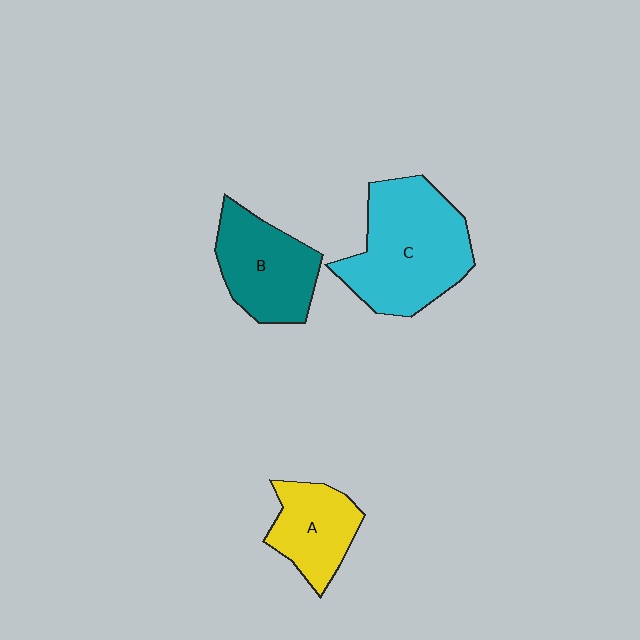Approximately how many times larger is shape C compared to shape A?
Approximately 1.8 times.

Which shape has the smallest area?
Shape A (yellow).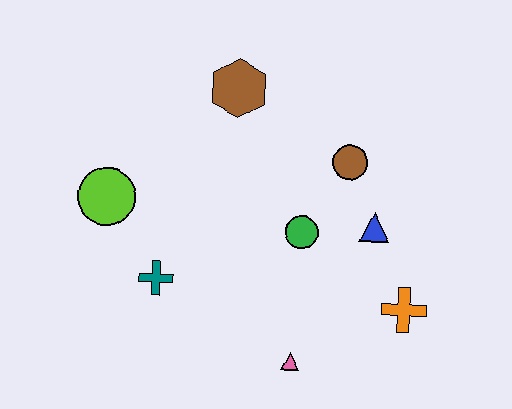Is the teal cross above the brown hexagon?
No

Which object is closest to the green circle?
The blue triangle is closest to the green circle.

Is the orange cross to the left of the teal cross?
No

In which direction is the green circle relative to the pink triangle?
The green circle is above the pink triangle.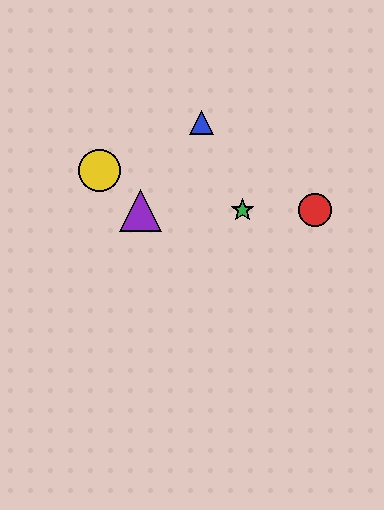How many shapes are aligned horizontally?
3 shapes (the red circle, the green star, the purple triangle) are aligned horizontally.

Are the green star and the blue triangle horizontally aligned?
No, the green star is at y≈210 and the blue triangle is at y≈122.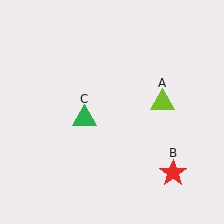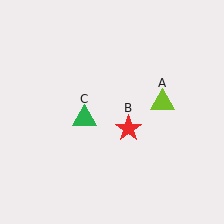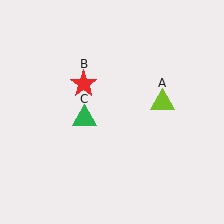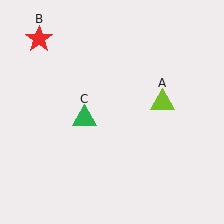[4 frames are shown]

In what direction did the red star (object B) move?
The red star (object B) moved up and to the left.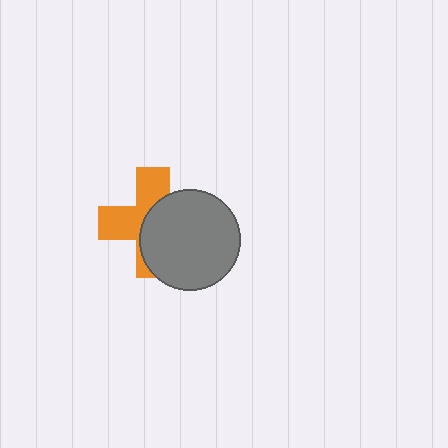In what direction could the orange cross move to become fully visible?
The orange cross could move left. That would shift it out from behind the gray circle entirely.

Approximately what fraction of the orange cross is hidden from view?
Roughly 52% of the orange cross is hidden behind the gray circle.